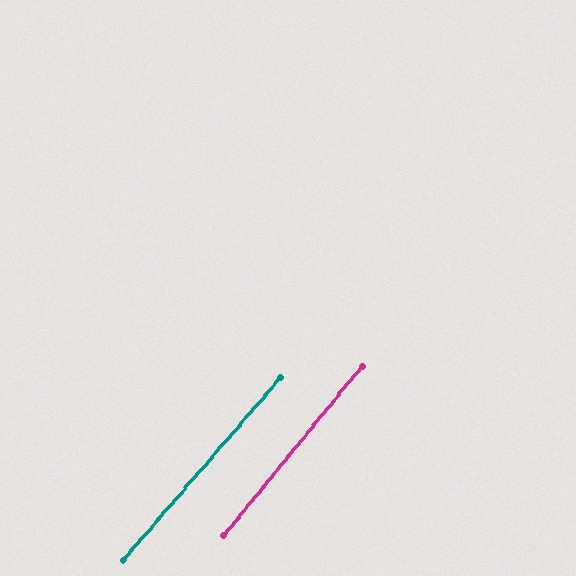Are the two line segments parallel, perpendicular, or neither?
Parallel — their directions differ by only 1.4°.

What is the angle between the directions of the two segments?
Approximately 1 degree.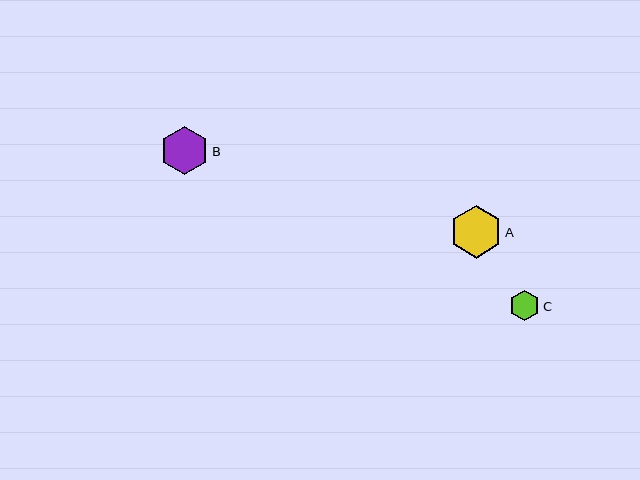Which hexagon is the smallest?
Hexagon C is the smallest with a size of approximately 31 pixels.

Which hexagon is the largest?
Hexagon A is the largest with a size of approximately 53 pixels.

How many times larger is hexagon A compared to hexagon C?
Hexagon A is approximately 1.7 times the size of hexagon C.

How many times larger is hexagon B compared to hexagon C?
Hexagon B is approximately 1.6 times the size of hexagon C.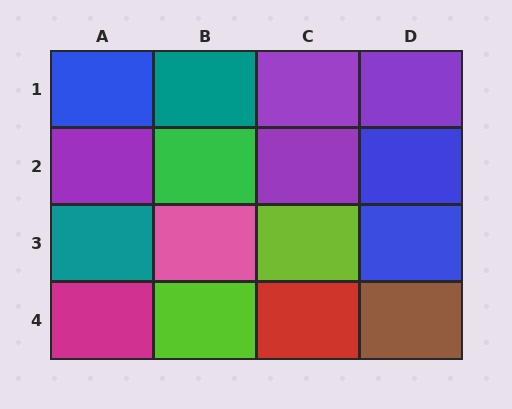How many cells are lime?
2 cells are lime.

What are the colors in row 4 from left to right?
Magenta, lime, red, brown.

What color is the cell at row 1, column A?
Blue.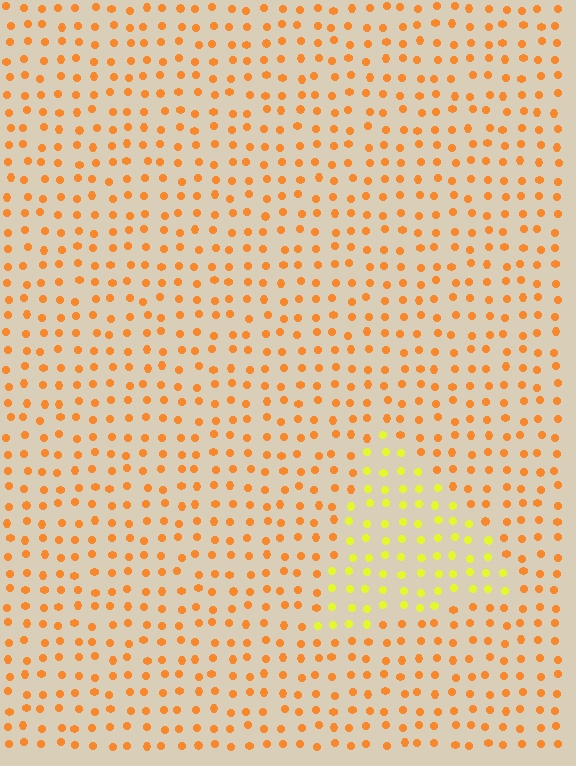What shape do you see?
I see a triangle.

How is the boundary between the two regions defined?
The boundary is defined purely by a slight shift in hue (about 40 degrees). Spacing, size, and orientation are identical on both sides.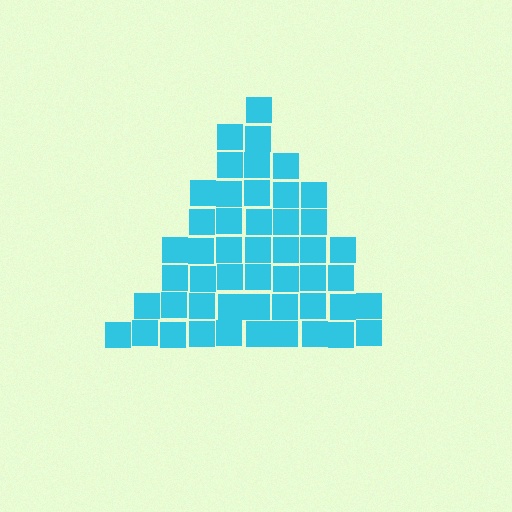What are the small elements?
The small elements are squares.